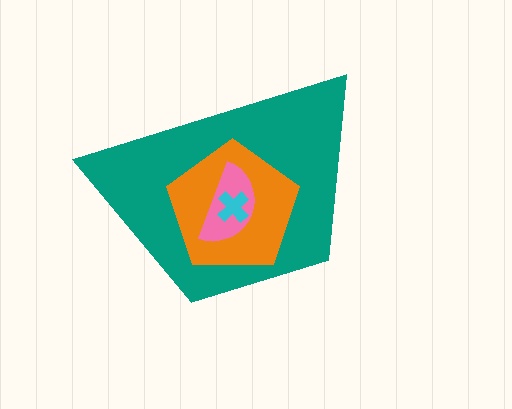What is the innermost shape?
The cyan cross.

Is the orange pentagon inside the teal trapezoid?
Yes.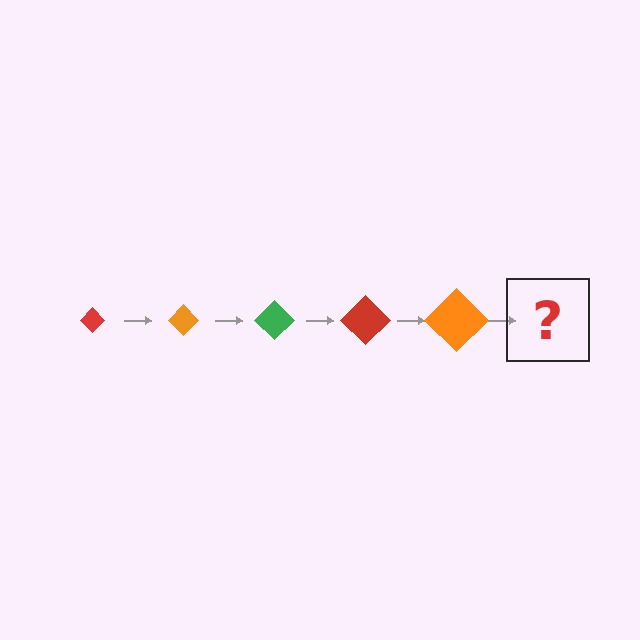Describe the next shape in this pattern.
It should be a green diamond, larger than the previous one.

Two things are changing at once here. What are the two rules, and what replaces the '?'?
The two rules are that the diamond grows larger each step and the color cycles through red, orange, and green. The '?' should be a green diamond, larger than the previous one.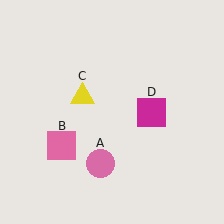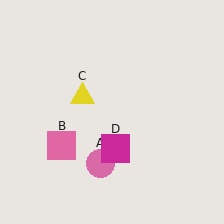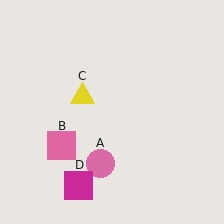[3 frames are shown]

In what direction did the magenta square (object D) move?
The magenta square (object D) moved down and to the left.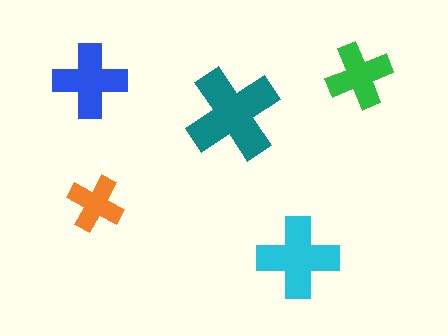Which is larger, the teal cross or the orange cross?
The teal one.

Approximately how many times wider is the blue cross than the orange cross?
About 1.5 times wider.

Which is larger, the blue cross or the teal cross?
The teal one.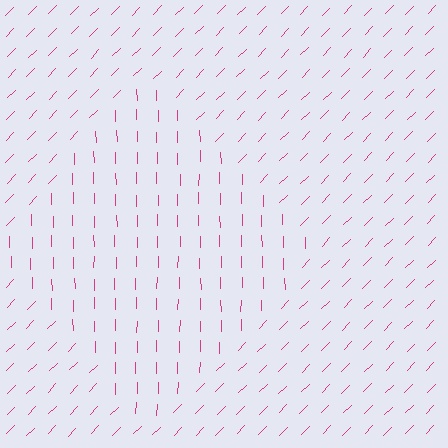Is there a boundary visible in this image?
Yes, there is a texture boundary formed by a change in line orientation.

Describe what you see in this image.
The image is filled with small magenta line segments. A diamond region in the image has lines oriented differently from the surrounding lines, creating a visible texture boundary.